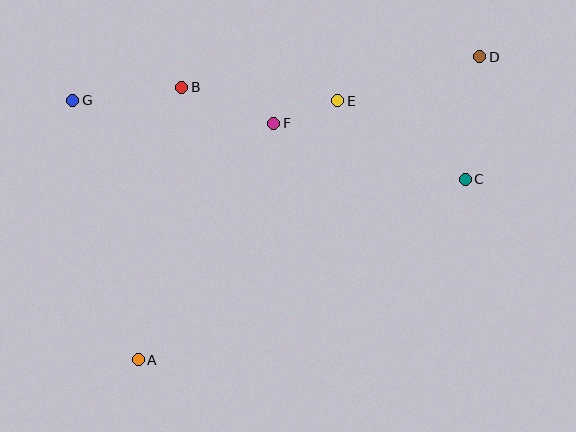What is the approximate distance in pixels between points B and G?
The distance between B and G is approximately 110 pixels.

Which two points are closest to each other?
Points E and F are closest to each other.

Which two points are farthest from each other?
Points A and D are farthest from each other.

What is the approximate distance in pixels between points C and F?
The distance between C and F is approximately 200 pixels.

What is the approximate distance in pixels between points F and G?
The distance between F and G is approximately 202 pixels.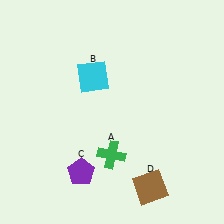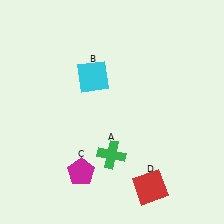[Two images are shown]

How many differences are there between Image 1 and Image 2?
There are 2 differences between the two images.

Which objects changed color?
C changed from purple to magenta. D changed from brown to red.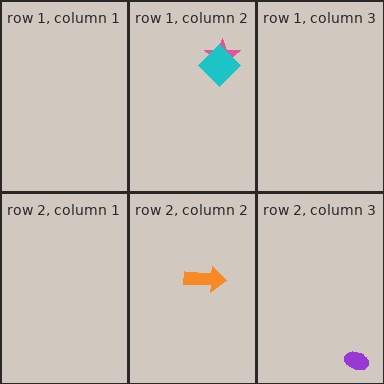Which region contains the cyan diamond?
The row 1, column 2 region.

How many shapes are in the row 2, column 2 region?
1.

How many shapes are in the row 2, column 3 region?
1.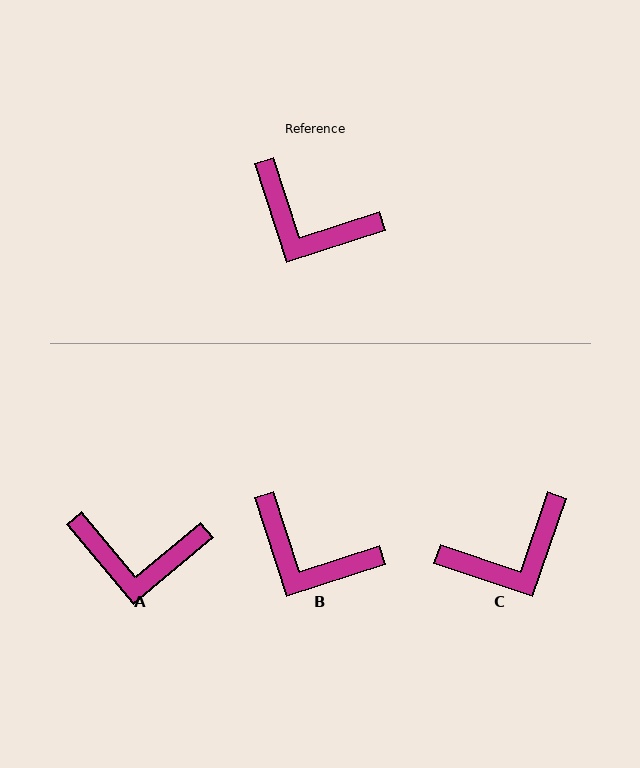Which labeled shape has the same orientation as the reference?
B.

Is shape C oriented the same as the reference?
No, it is off by about 53 degrees.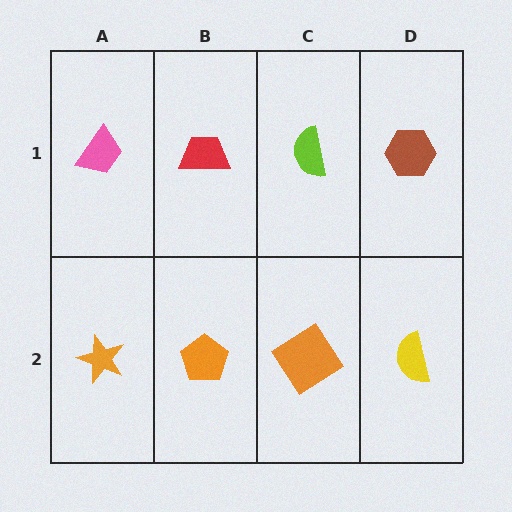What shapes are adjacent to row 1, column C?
An orange diamond (row 2, column C), a red trapezoid (row 1, column B), a brown hexagon (row 1, column D).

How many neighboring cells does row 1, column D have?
2.